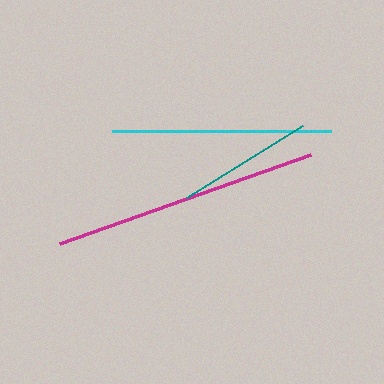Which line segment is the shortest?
The teal line is the shortest at approximately 136 pixels.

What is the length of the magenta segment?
The magenta segment is approximately 266 pixels long.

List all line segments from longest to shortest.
From longest to shortest: magenta, cyan, teal.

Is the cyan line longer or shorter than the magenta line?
The magenta line is longer than the cyan line.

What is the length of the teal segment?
The teal segment is approximately 136 pixels long.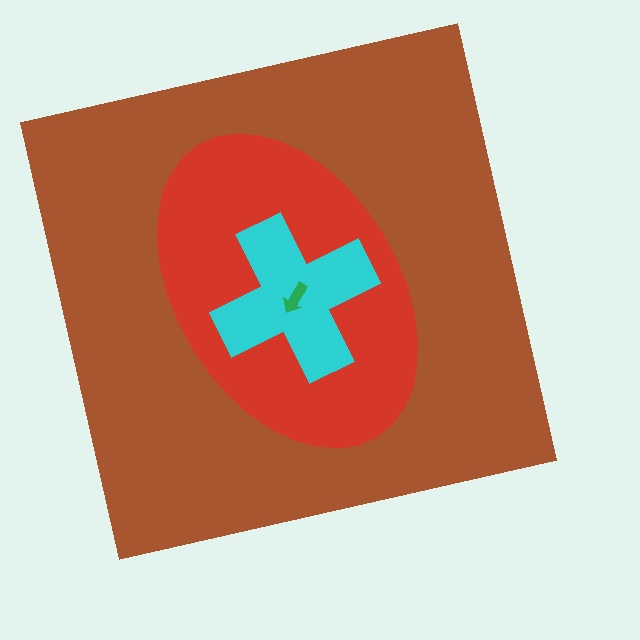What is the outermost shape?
The brown square.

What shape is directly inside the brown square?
The red ellipse.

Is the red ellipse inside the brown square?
Yes.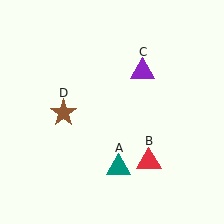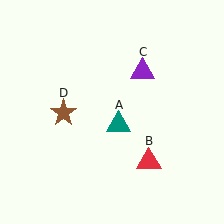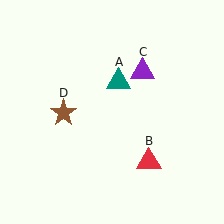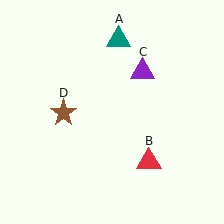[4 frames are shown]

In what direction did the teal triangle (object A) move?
The teal triangle (object A) moved up.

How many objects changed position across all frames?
1 object changed position: teal triangle (object A).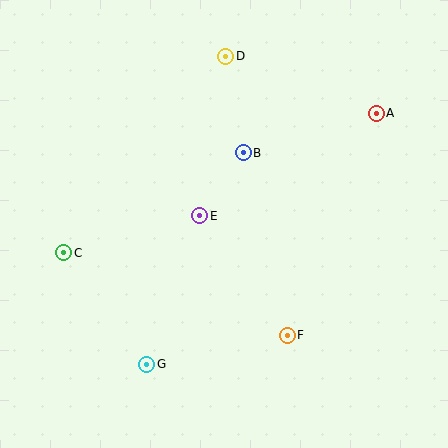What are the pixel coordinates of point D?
Point D is at (226, 56).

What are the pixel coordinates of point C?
Point C is at (64, 253).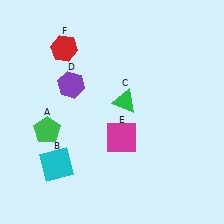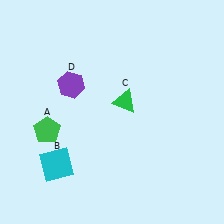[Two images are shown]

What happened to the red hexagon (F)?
The red hexagon (F) was removed in Image 2. It was in the top-left area of Image 1.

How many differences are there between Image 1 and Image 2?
There are 2 differences between the two images.